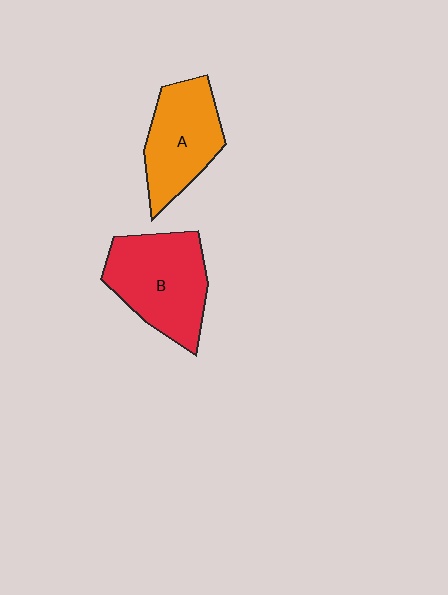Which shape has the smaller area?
Shape A (orange).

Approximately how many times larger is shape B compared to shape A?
Approximately 1.2 times.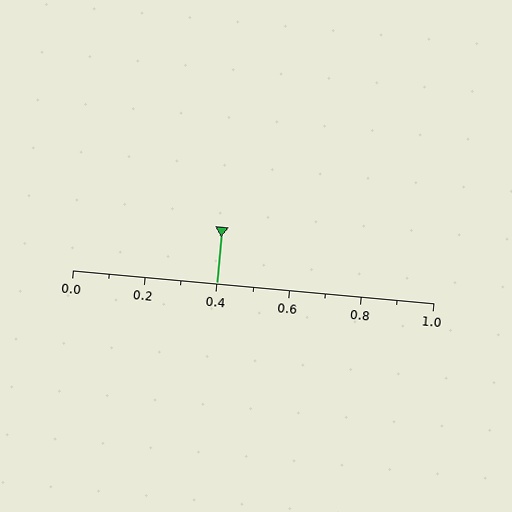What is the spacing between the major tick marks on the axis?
The major ticks are spaced 0.2 apart.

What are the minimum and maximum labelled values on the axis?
The axis runs from 0.0 to 1.0.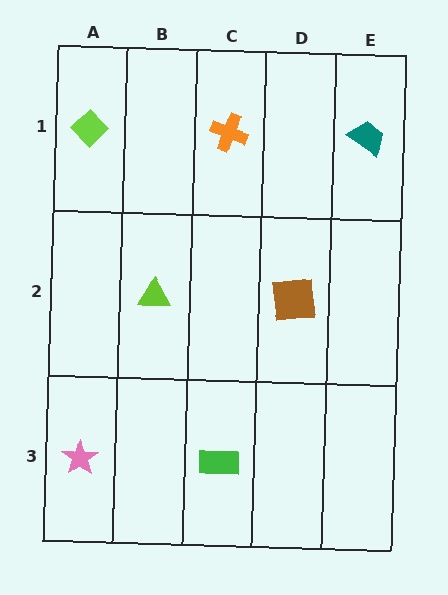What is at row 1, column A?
A lime diamond.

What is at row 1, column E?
A teal trapezoid.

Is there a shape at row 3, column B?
No, that cell is empty.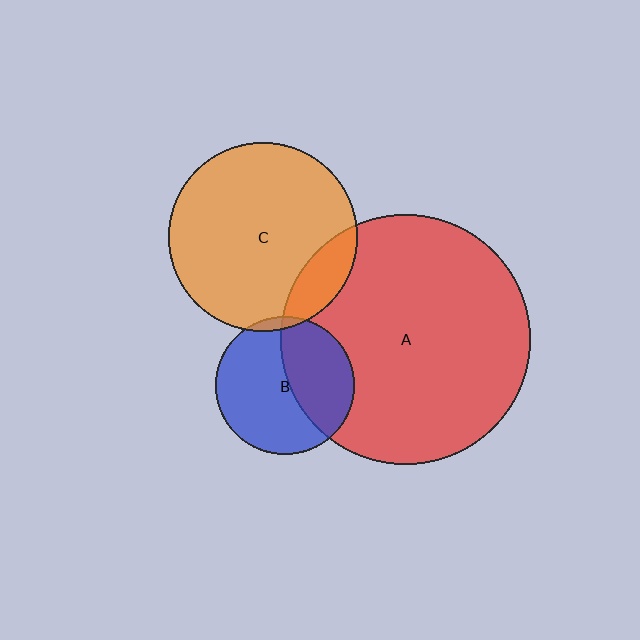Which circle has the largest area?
Circle A (red).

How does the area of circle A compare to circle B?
Approximately 3.2 times.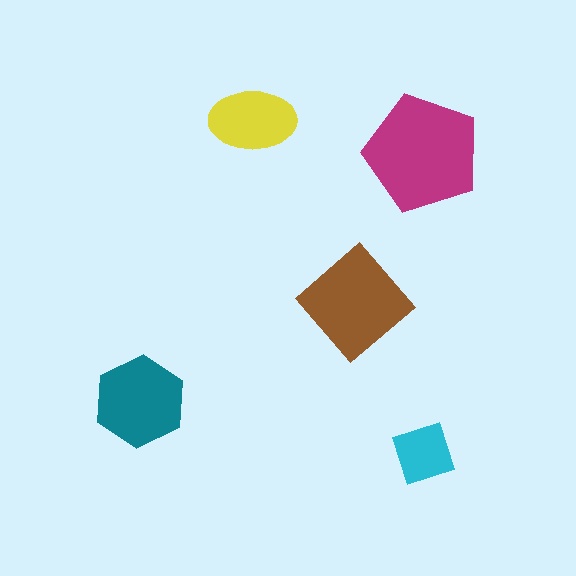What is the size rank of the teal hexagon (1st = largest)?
3rd.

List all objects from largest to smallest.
The magenta pentagon, the brown diamond, the teal hexagon, the yellow ellipse, the cyan square.